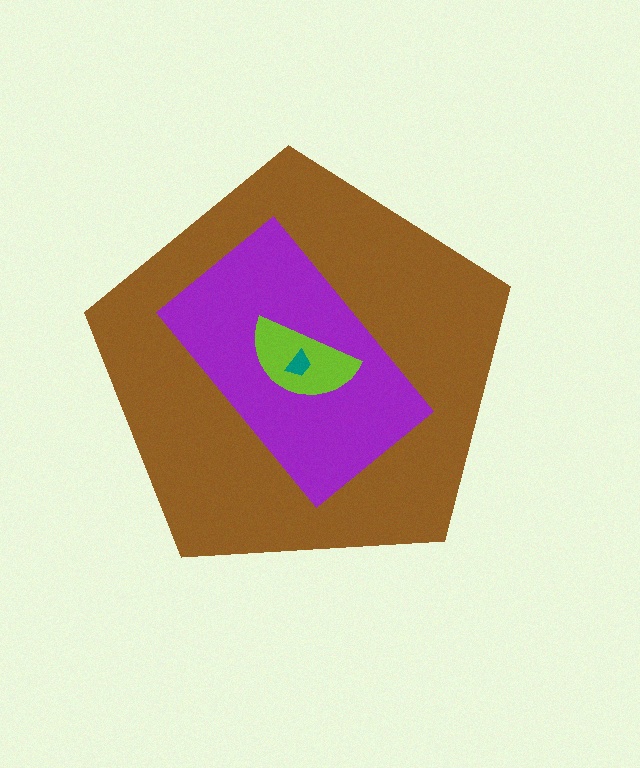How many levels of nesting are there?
4.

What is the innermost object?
The teal trapezoid.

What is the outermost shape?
The brown pentagon.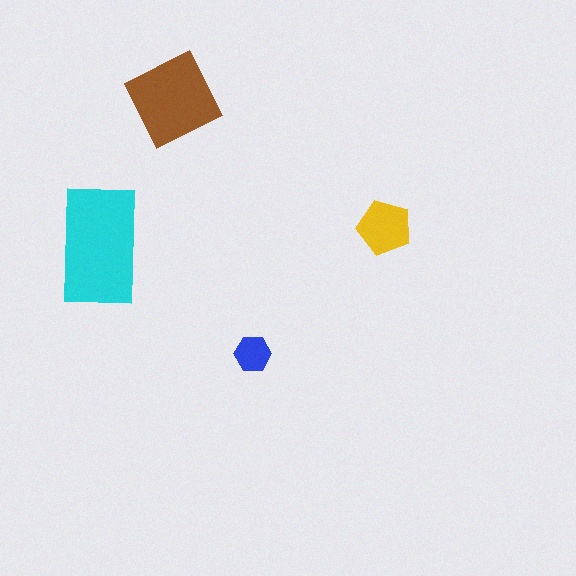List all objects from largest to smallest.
The cyan rectangle, the brown diamond, the yellow pentagon, the blue hexagon.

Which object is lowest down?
The blue hexagon is bottommost.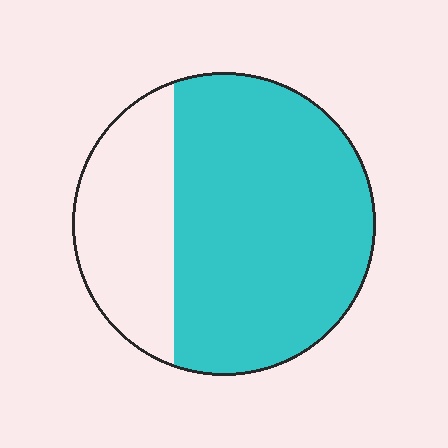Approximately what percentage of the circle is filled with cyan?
Approximately 70%.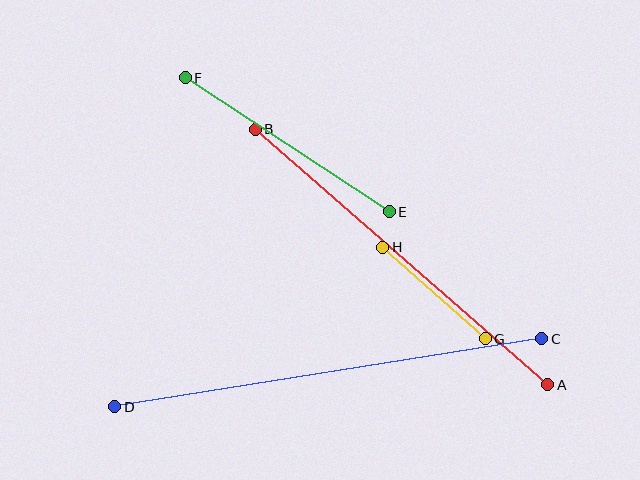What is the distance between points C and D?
The distance is approximately 432 pixels.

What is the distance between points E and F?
The distance is approximately 244 pixels.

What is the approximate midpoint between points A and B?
The midpoint is at approximately (401, 257) pixels.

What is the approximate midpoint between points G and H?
The midpoint is at approximately (434, 293) pixels.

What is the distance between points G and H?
The distance is approximately 137 pixels.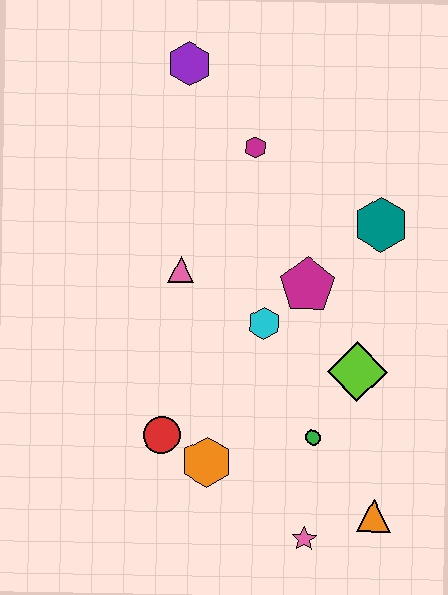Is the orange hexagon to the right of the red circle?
Yes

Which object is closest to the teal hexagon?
The magenta pentagon is closest to the teal hexagon.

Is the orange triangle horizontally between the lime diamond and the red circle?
No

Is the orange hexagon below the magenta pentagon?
Yes